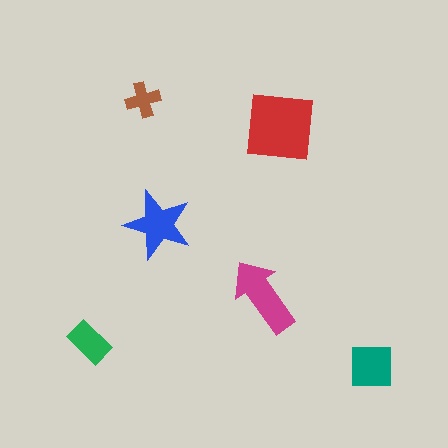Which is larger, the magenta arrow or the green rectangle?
The magenta arrow.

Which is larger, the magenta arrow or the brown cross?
The magenta arrow.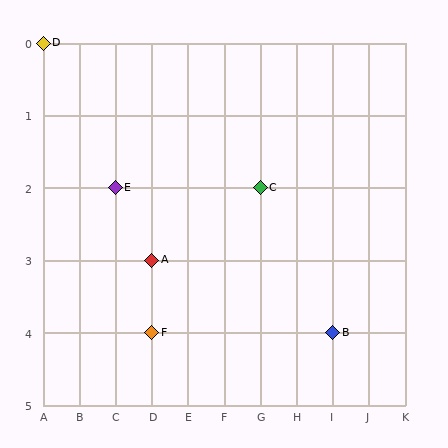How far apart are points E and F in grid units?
Points E and F are 1 column and 2 rows apart (about 2.2 grid units diagonally).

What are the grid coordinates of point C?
Point C is at grid coordinates (G, 2).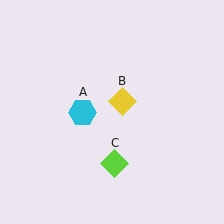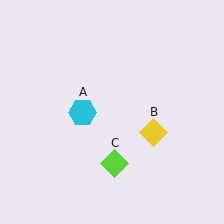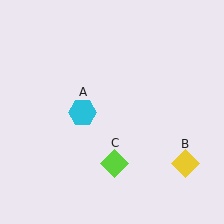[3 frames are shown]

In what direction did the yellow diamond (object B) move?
The yellow diamond (object B) moved down and to the right.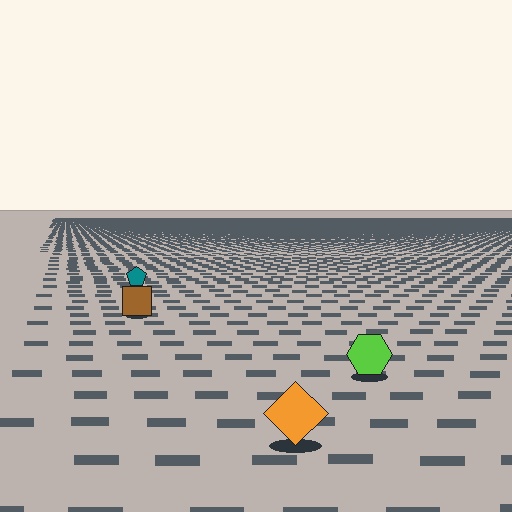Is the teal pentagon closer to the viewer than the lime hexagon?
No. The lime hexagon is closer — you can tell from the texture gradient: the ground texture is coarser near it.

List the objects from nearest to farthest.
From nearest to farthest: the orange diamond, the lime hexagon, the brown square, the teal pentagon.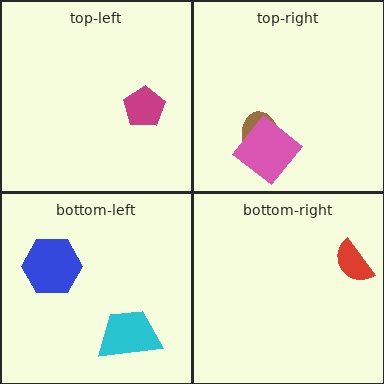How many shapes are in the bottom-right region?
1.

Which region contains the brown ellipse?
The top-right region.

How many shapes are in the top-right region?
2.